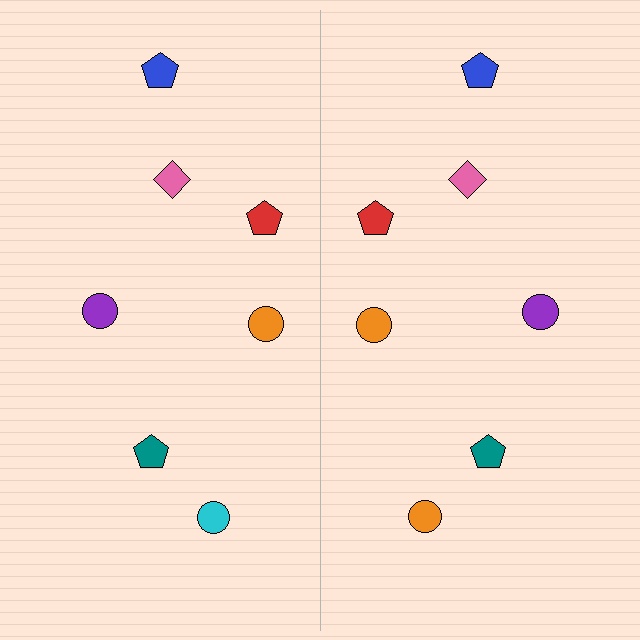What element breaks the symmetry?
The orange circle on the right side breaks the symmetry — its mirror counterpart is cyan.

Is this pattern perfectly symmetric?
No, the pattern is not perfectly symmetric. The orange circle on the right side breaks the symmetry — its mirror counterpart is cyan.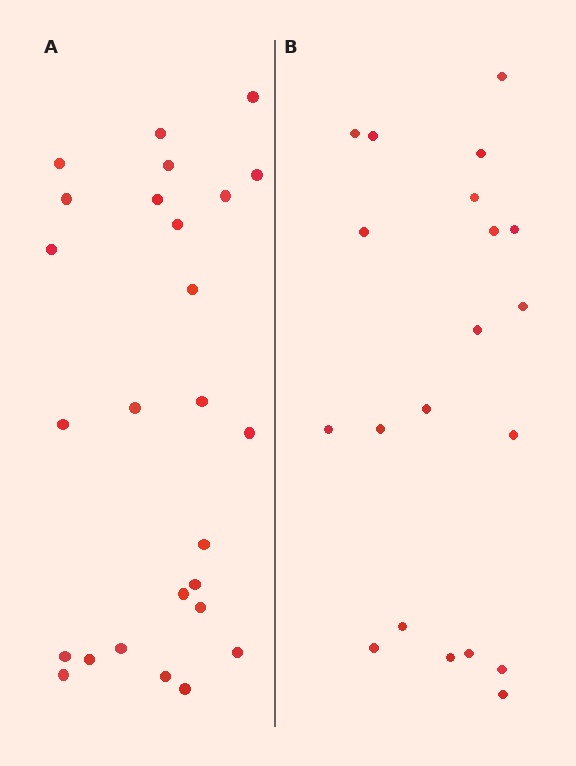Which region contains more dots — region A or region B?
Region A (the left region) has more dots.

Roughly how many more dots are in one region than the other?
Region A has about 6 more dots than region B.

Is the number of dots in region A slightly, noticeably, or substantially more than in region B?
Region A has noticeably more, but not dramatically so. The ratio is roughly 1.3 to 1.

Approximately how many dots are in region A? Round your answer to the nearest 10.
About 30 dots. (The exact count is 26, which rounds to 30.)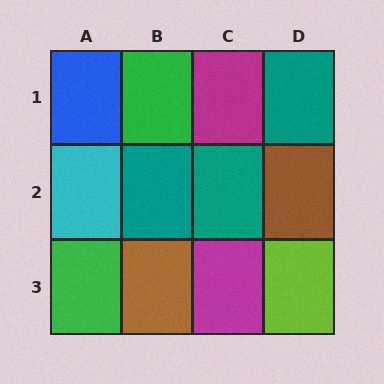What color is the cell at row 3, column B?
Brown.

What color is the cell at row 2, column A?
Cyan.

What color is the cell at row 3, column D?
Lime.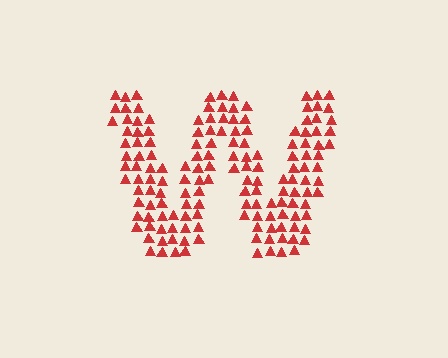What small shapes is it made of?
It is made of small triangles.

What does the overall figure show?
The overall figure shows the letter W.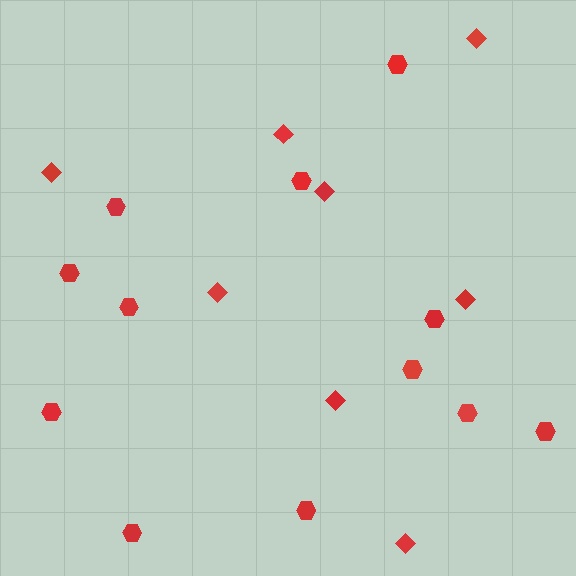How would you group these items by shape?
There are 2 groups: one group of diamonds (8) and one group of hexagons (12).